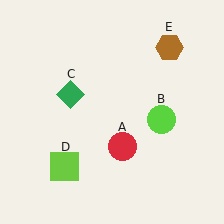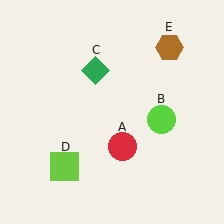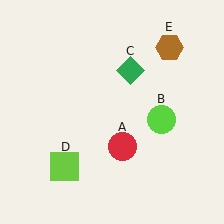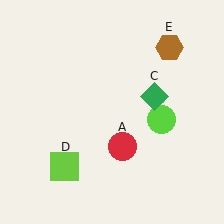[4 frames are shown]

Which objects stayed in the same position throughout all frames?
Red circle (object A) and lime circle (object B) and lime square (object D) and brown hexagon (object E) remained stationary.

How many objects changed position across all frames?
1 object changed position: green diamond (object C).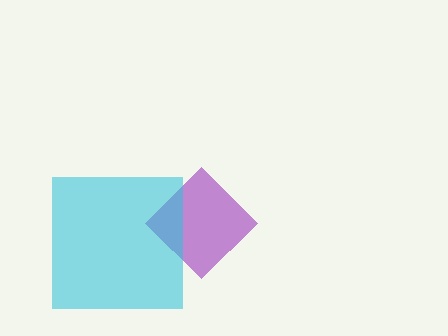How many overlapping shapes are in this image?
There are 2 overlapping shapes in the image.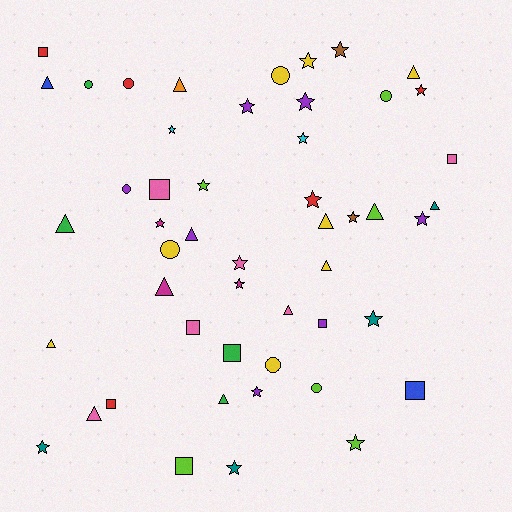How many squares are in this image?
There are 9 squares.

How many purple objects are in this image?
There are 7 purple objects.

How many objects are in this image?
There are 50 objects.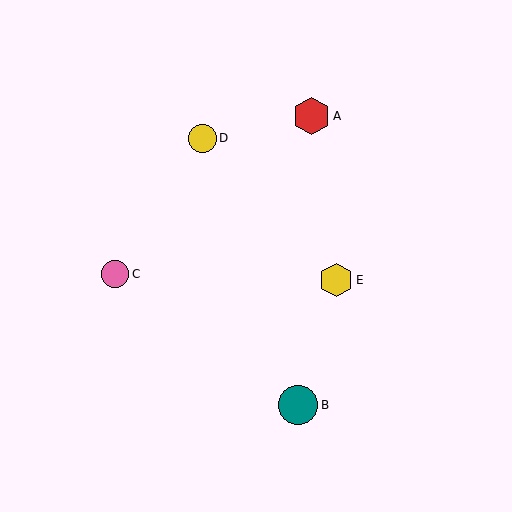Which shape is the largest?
The teal circle (labeled B) is the largest.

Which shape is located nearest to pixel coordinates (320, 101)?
The red hexagon (labeled A) at (312, 116) is nearest to that location.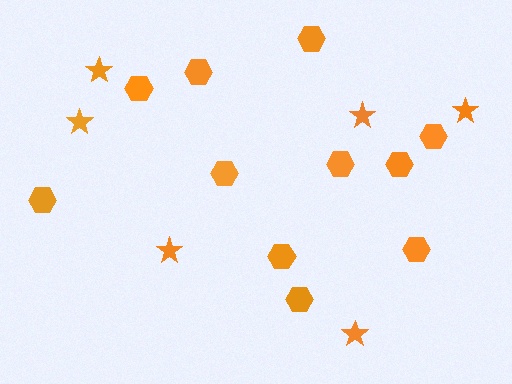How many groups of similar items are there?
There are 2 groups: one group of stars (6) and one group of hexagons (11).